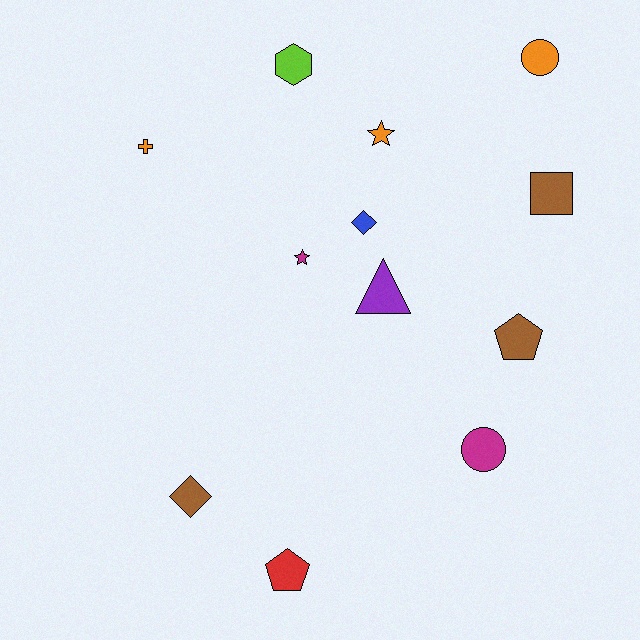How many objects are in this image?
There are 12 objects.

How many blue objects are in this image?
There is 1 blue object.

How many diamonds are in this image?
There are 2 diamonds.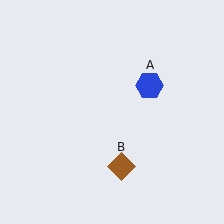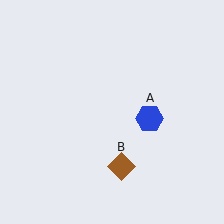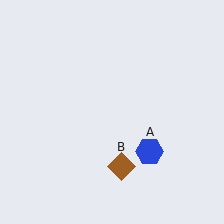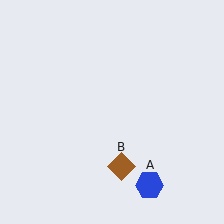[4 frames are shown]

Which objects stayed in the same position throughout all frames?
Brown diamond (object B) remained stationary.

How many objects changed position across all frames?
1 object changed position: blue hexagon (object A).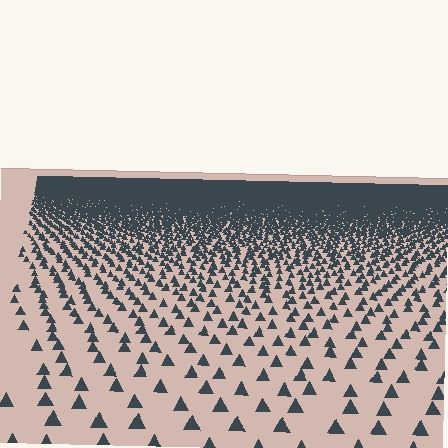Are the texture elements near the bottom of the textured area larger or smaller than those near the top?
Larger. Near the bottom, elements are closer to the viewer and appear at a bigger on-screen size.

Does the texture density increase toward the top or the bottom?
Density increases toward the top.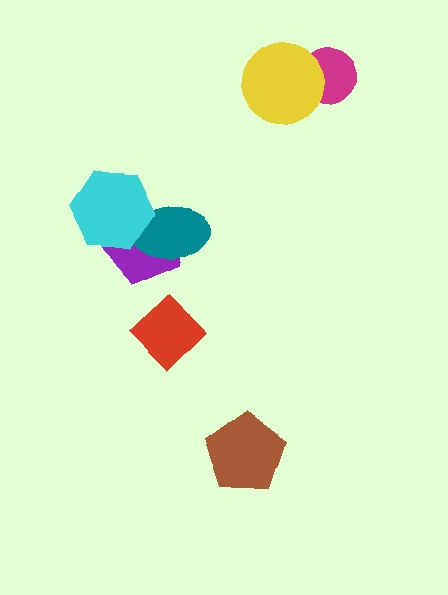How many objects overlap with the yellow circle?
1 object overlaps with the yellow circle.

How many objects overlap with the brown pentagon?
0 objects overlap with the brown pentagon.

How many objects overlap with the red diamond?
0 objects overlap with the red diamond.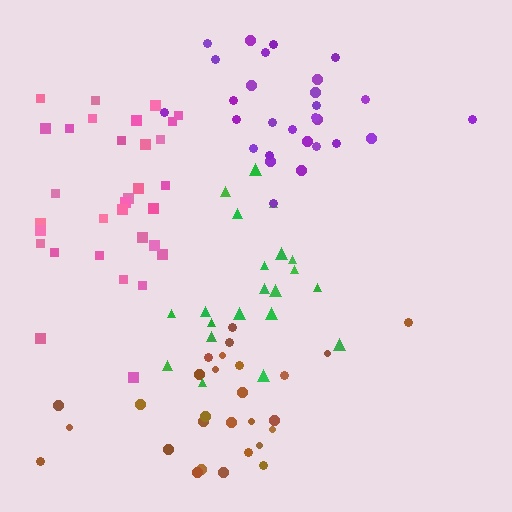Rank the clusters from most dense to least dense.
purple, pink, green, brown.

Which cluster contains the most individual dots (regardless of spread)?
Pink (32).